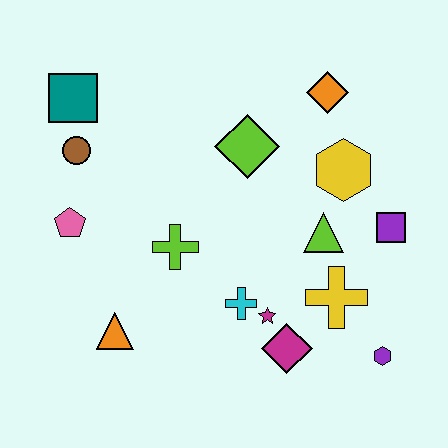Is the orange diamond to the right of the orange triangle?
Yes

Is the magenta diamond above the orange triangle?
No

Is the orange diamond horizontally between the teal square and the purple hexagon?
Yes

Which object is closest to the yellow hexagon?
The lime triangle is closest to the yellow hexagon.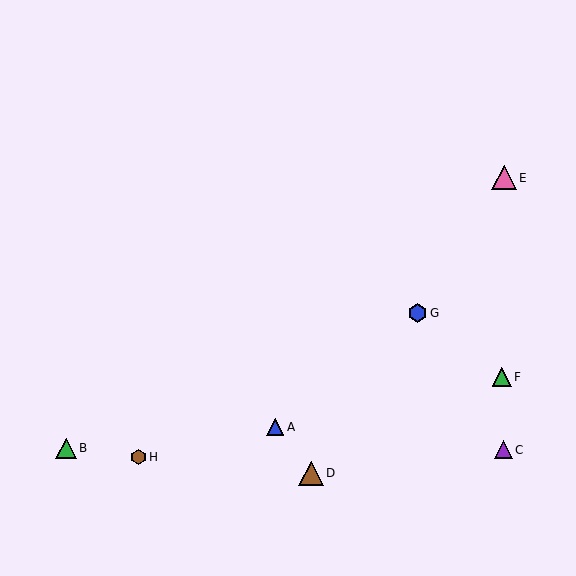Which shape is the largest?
The brown triangle (labeled D) is the largest.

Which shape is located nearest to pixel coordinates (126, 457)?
The brown hexagon (labeled H) at (139, 457) is nearest to that location.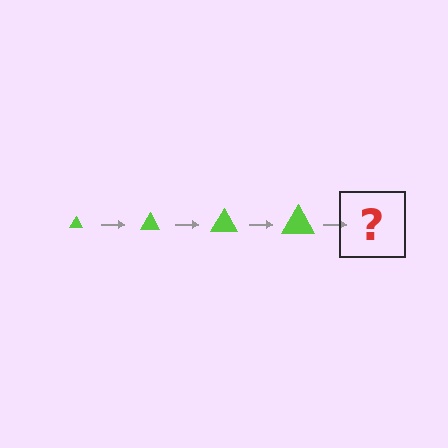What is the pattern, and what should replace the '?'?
The pattern is that the triangle gets progressively larger each step. The '?' should be a lime triangle, larger than the previous one.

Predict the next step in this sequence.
The next step is a lime triangle, larger than the previous one.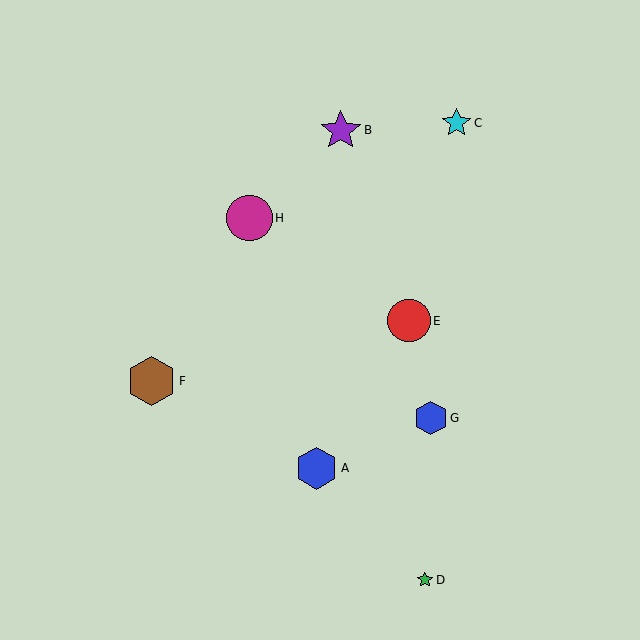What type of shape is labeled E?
Shape E is a red circle.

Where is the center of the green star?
The center of the green star is at (425, 580).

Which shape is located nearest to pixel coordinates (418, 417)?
The blue hexagon (labeled G) at (431, 418) is nearest to that location.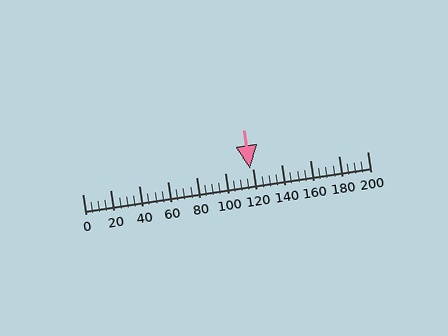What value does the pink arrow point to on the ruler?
The pink arrow points to approximately 118.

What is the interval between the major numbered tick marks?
The major tick marks are spaced 20 units apart.